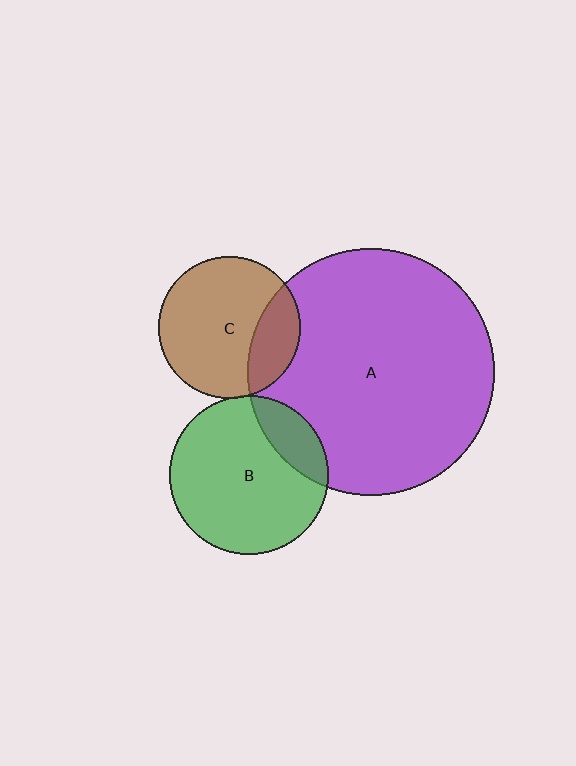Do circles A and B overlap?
Yes.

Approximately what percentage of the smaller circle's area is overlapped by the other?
Approximately 20%.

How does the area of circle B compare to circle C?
Approximately 1.2 times.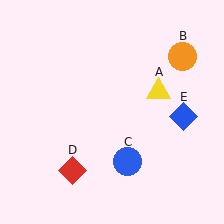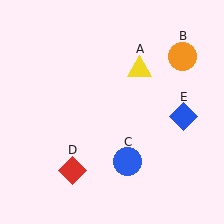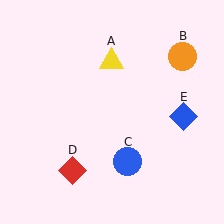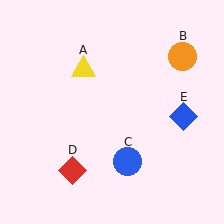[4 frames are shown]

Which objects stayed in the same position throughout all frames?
Orange circle (object B) and blue circle (object C) and red diamond (object D) and blue diamond (object E) remained stationary.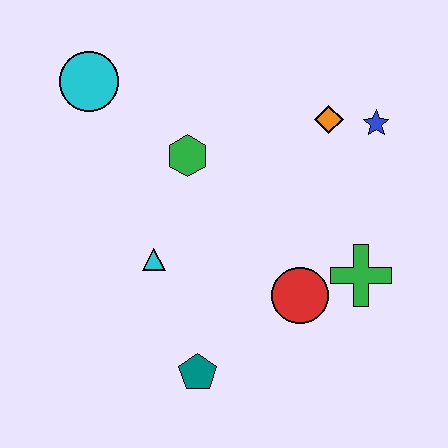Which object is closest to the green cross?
The red circle is closest to the green cross.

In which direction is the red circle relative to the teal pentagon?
The red circle is to the right of the teal pentagon.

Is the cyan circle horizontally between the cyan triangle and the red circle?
No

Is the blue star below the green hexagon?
No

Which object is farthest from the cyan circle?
The green cross is farthest from the cyan circle.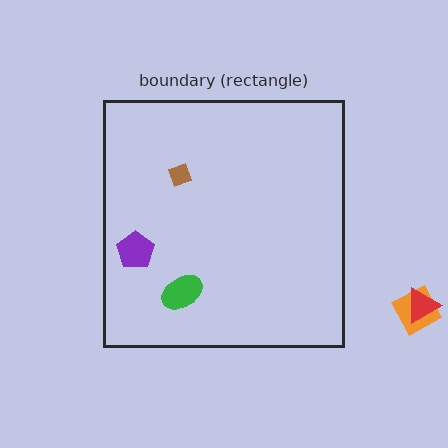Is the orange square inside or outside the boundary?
Outside.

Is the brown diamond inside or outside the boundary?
Inside.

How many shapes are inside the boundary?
3 inside, 2 outside.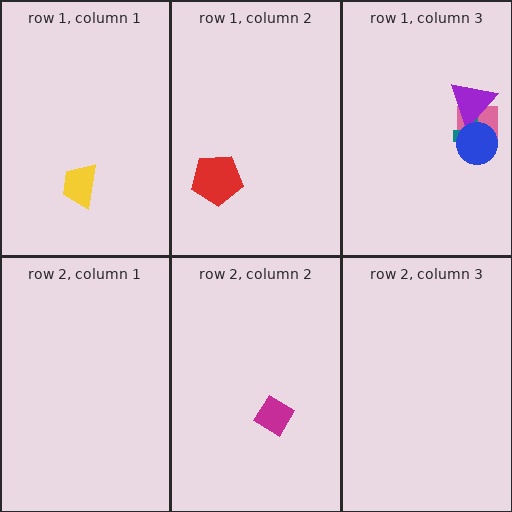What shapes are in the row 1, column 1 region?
The yellow trapezoid.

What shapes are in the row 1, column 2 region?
The red pentagon.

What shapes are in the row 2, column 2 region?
The magenta diamond.